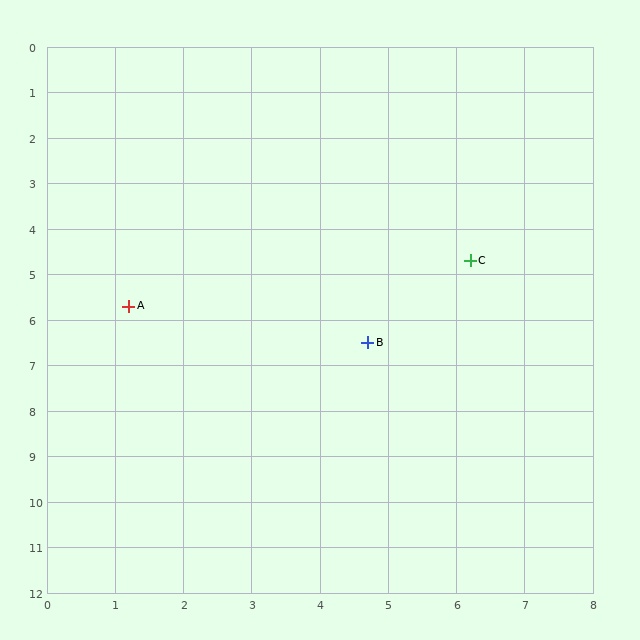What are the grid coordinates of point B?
Point B is at approximately (4.7, 6.5).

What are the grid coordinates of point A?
Point A is at approximately (1.2, 5.7).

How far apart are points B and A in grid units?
Points B and A are about 3.6 grid units apart.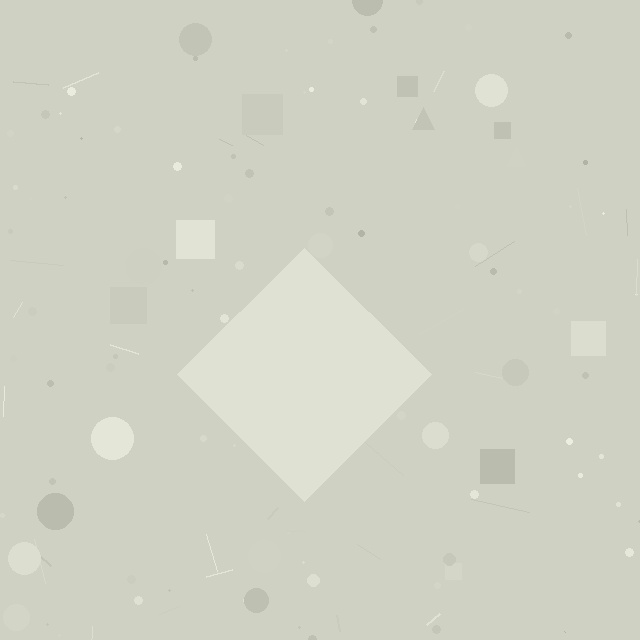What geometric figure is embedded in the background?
A diamond is embedded in the background.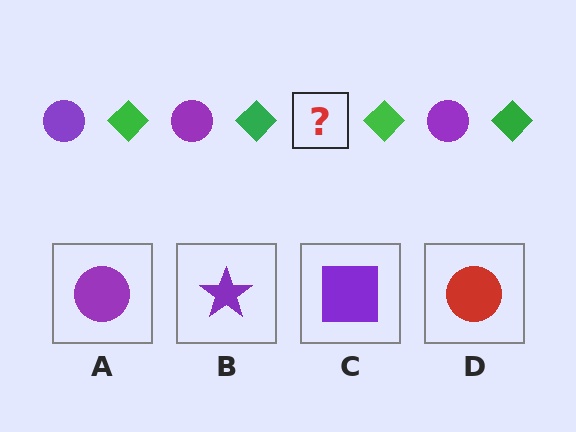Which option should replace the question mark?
Option A.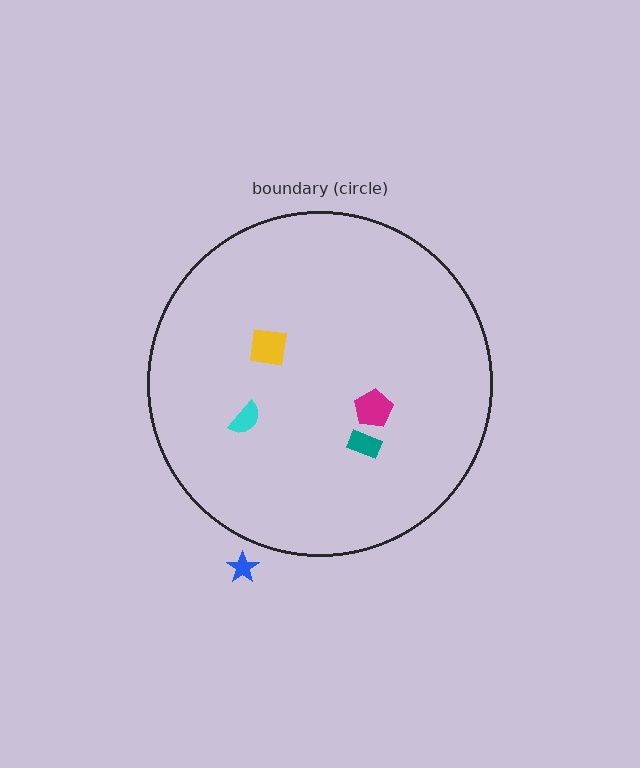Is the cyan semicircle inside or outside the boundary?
Inside.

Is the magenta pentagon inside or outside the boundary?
Inside.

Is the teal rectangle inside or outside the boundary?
Inside.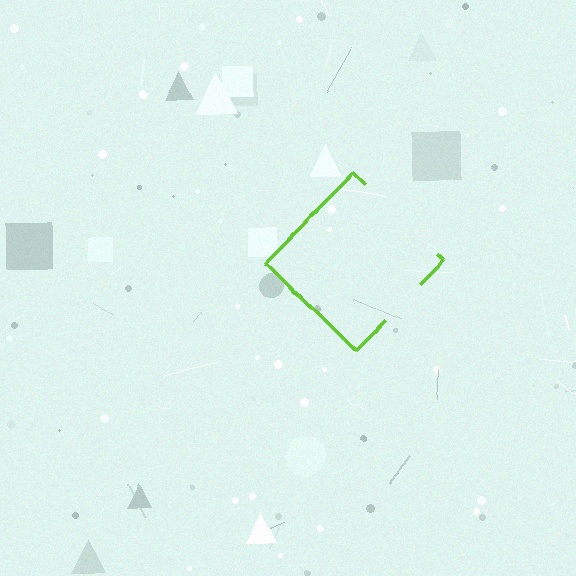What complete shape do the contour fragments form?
The contour fragments form a diamond.